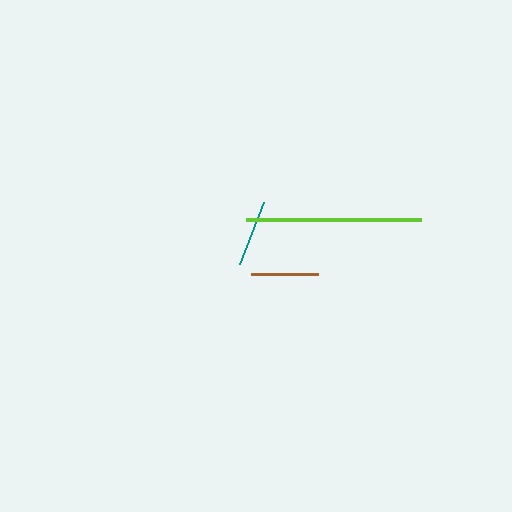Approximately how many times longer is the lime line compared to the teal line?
The lime line is approximately 2.6 times the length of the teal line.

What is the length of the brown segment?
The brown segment is approximately 67 pixels long.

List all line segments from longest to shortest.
From longest to shortest: lime, brown, teal.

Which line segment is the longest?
The lime line is the longest at approximately 176 pixels.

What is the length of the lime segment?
The lime segment is approximately 176 pixels long.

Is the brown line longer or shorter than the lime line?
The lime line is longer than the brown line.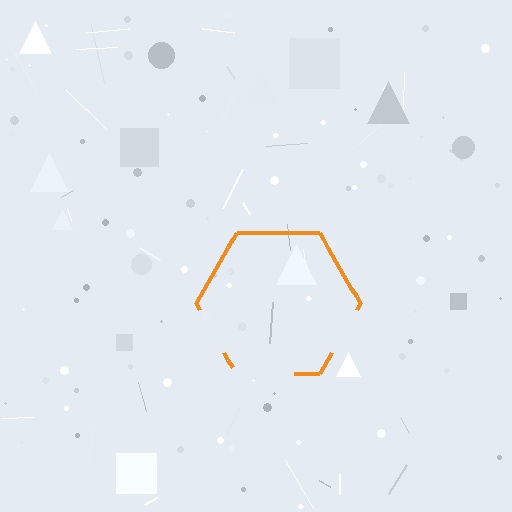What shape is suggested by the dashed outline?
The dashed outline suggests a hexagon.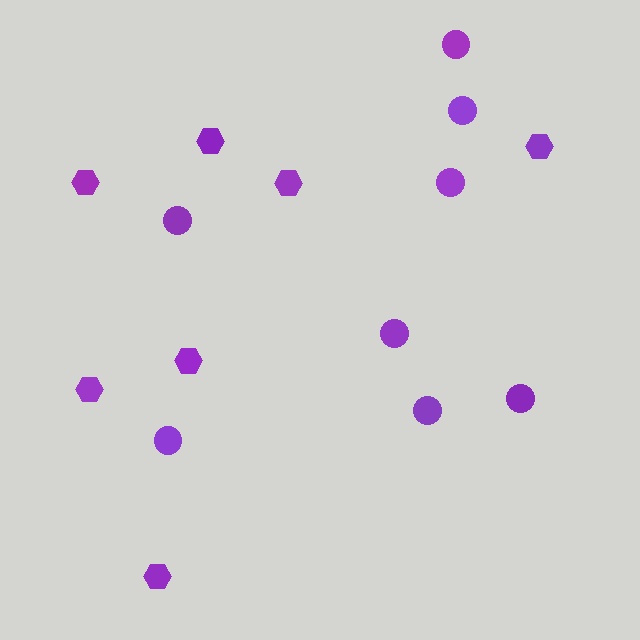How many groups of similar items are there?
There are 2 groups: one group of hexagons (7) and one group of circles (8).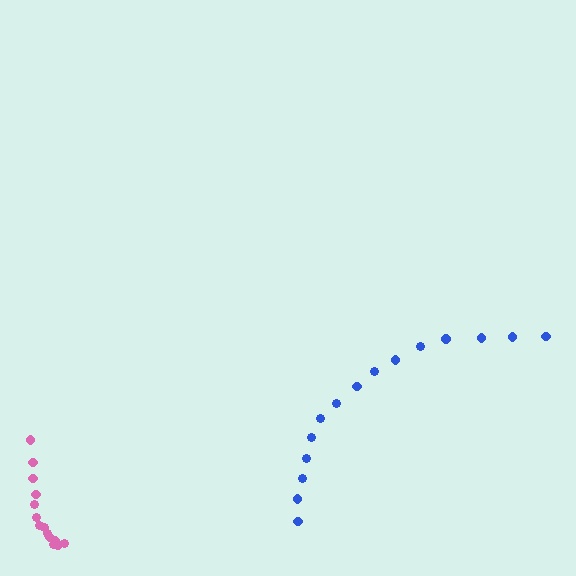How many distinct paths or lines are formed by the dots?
There are 2 distinct paths.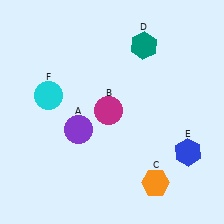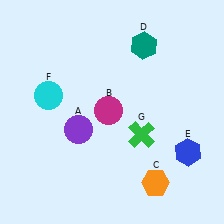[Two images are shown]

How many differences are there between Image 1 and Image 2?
There is 1 difference between the two images.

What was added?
A green cross (G) was added in Image 2.